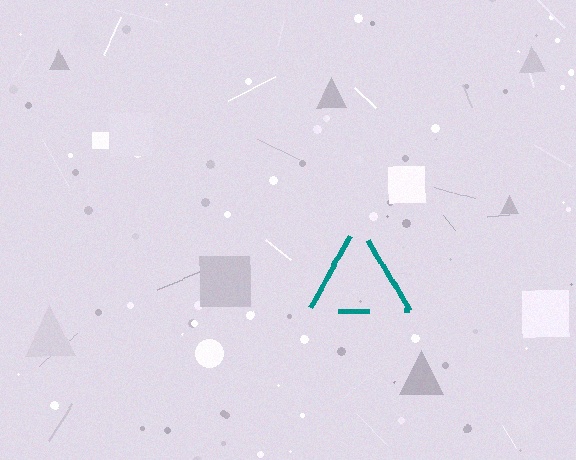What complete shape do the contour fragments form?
The contour fragments form a triangle.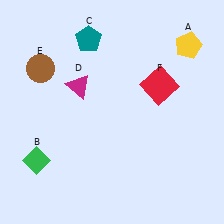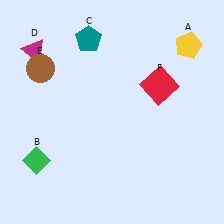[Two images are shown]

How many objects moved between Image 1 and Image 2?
1 object moved between the two images.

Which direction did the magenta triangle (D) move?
The magenta triangle (D) moved left.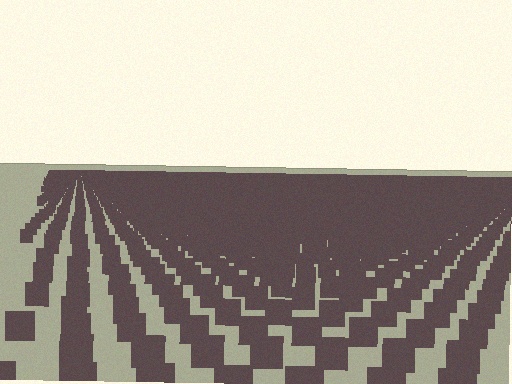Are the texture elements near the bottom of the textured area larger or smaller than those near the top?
Larger. Near the bottom, elements are closer to the viewer and appear at a bigger on-screen size.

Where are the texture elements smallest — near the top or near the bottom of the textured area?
Near the top.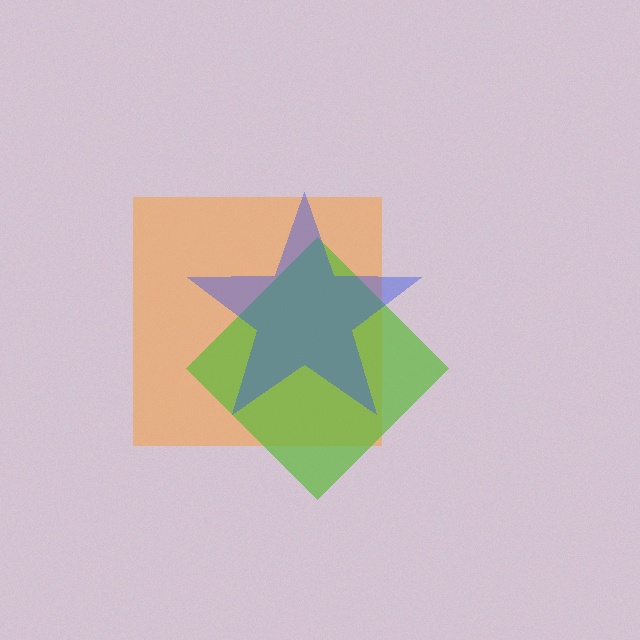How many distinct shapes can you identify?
There are 3 distinct shapes: an orange square, a lime diamond, a blue star.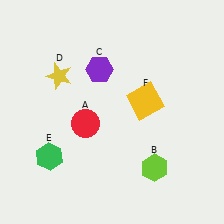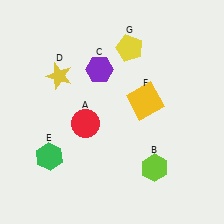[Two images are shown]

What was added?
A yellow pentagon (G) was added in Image 2.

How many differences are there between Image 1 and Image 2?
There is 1 difference between the two images.